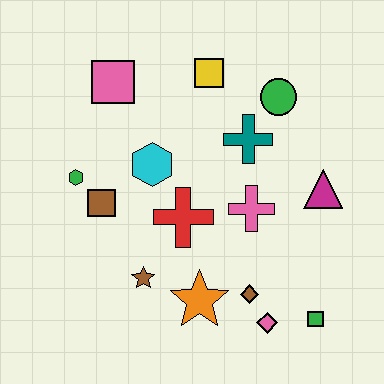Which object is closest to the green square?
The pink diamond is closest to the green square.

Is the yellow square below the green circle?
No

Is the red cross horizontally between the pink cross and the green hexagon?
Yes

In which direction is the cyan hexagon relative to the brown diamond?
The cyan hexagon is above the brown diamond.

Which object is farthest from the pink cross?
The pink square is farthest from the pink cross.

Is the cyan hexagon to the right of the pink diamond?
No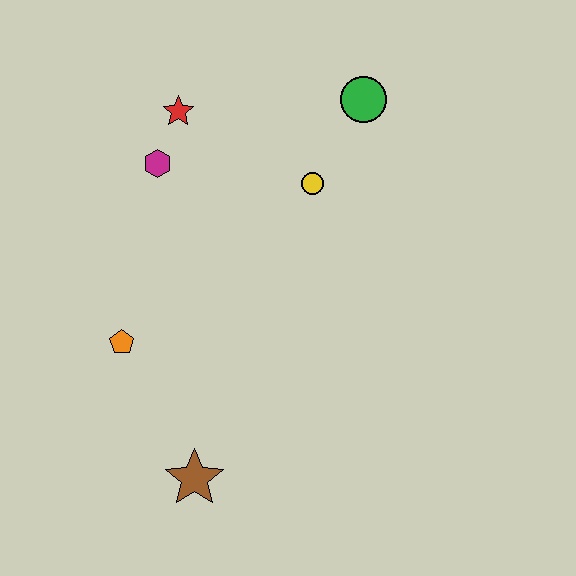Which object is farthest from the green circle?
The brown star is farthest from the green circle.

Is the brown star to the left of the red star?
No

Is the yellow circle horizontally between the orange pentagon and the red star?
No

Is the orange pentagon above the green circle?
No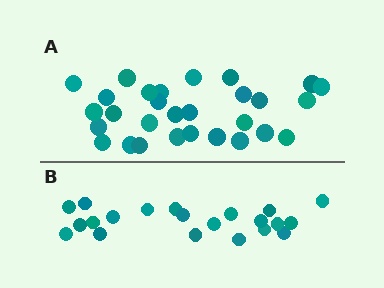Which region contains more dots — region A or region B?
Region A (the top region) has more dots.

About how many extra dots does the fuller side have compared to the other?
Region A has roughly 8 or so more dots than region B.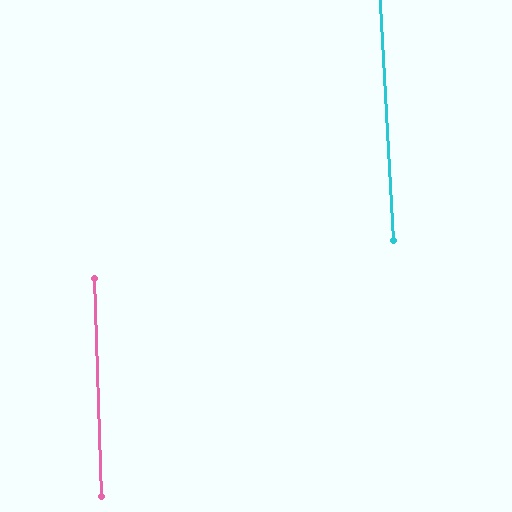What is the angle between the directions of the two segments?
Approximately 1 degree.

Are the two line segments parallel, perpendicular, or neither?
Parallel — their directions differ by only 1.3°.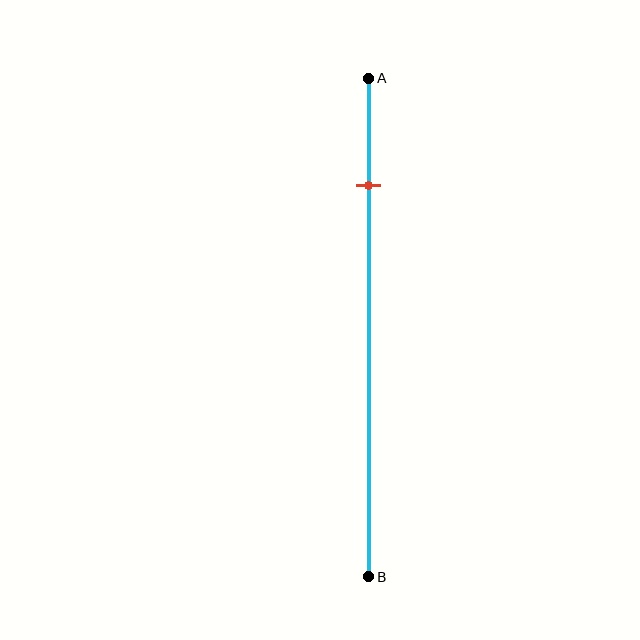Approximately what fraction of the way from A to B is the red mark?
The red mark is approximately 20% of the way from A to B.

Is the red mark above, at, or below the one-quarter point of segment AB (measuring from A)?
The red mark is above the one-quarter point of segment AB.